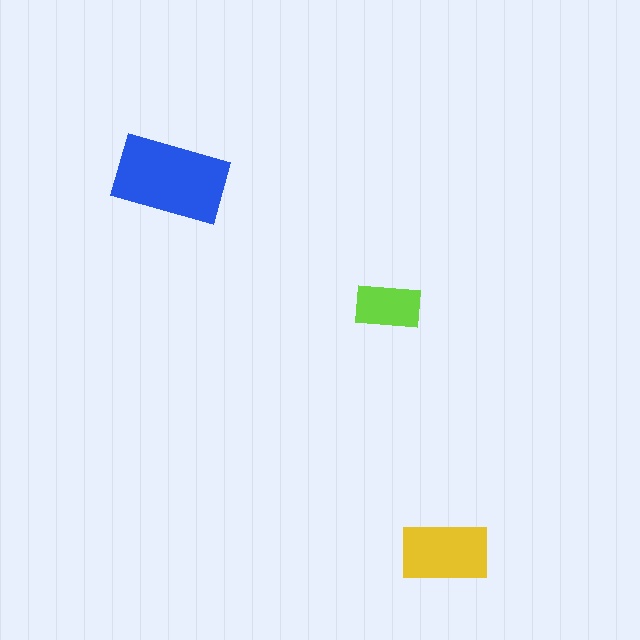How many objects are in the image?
There are 3 objects in the image.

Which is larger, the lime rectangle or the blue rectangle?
The blue one.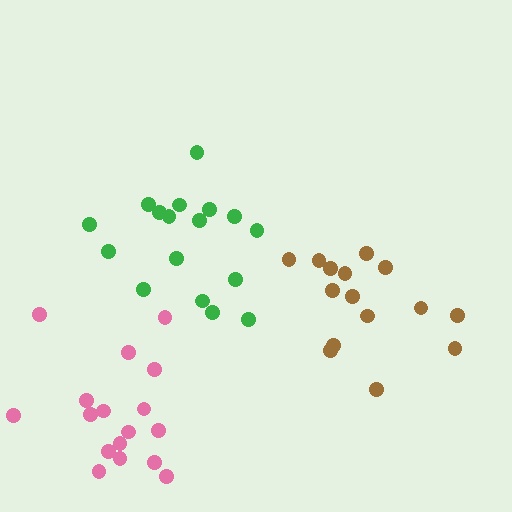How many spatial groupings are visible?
There are 3 spatial groupings.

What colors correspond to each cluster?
The clusters are colored: green, pink, brown.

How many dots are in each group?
Group 1: 17 dots, Group 2: 17 dots, Group 3: 16 dots (50 total).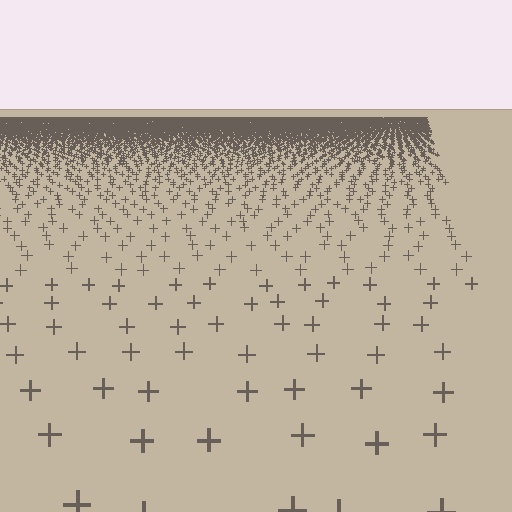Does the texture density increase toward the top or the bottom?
Density increases toward the top.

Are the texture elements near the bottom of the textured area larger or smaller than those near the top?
Larger. Near the bottom, elements are closer to the viewer and appear at a bigger on-screen size.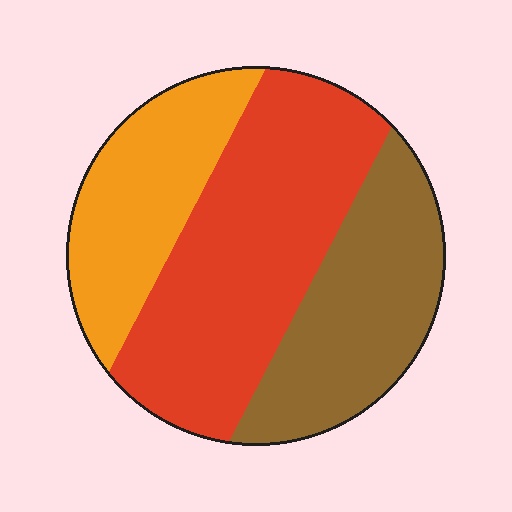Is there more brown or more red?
Red.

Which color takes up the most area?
Red, at roughly 45%.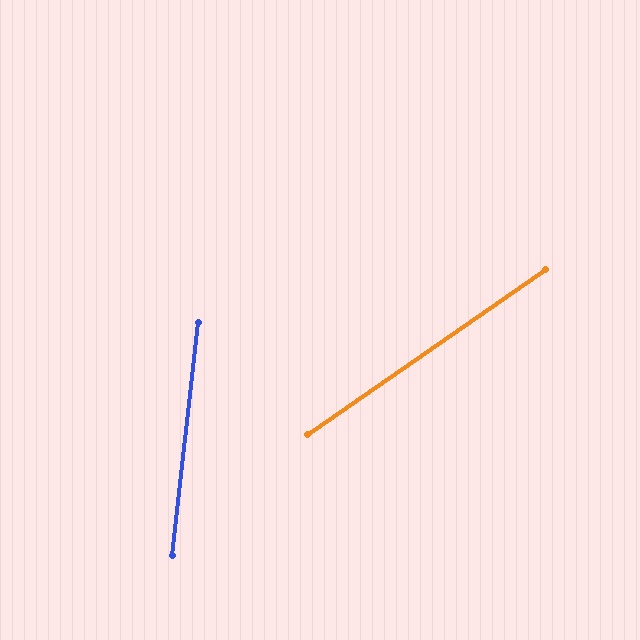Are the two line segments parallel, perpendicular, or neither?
Neither parallel nor perpendicular — they differ by about 49°.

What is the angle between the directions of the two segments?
Approximately 49 degrees.